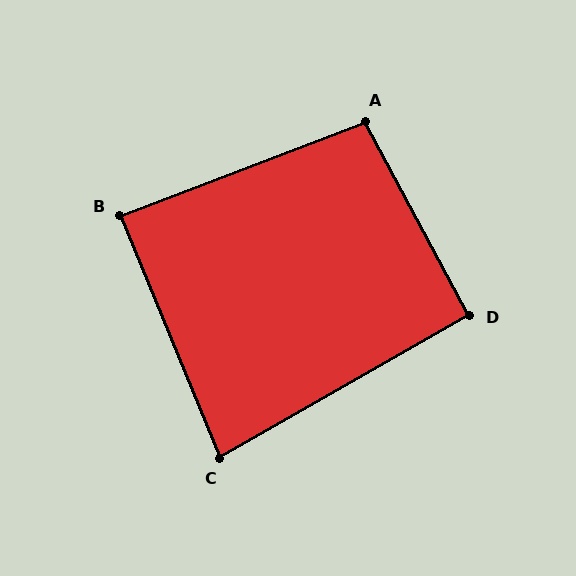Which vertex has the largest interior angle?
A, at approximately 97 degrees.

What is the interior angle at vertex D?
Approximately 92 degrees (approximately right).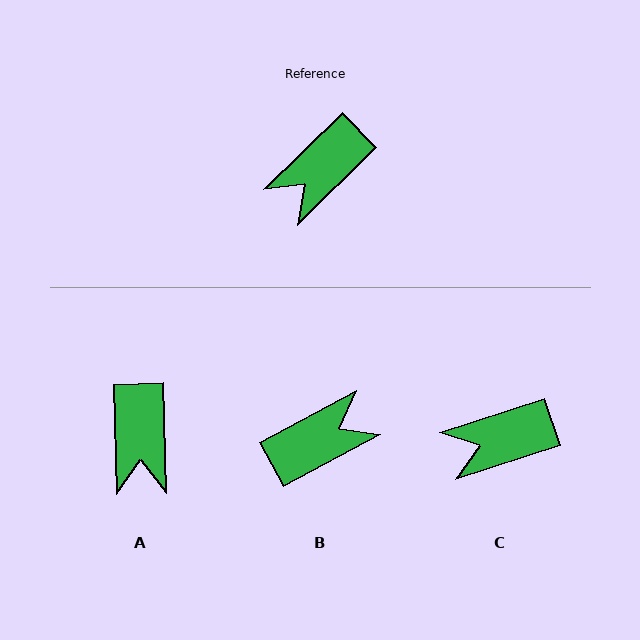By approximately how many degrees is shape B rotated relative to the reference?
Approximately 164 degrees counter-clockwise.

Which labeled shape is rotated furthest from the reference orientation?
B, about 164 degrees away.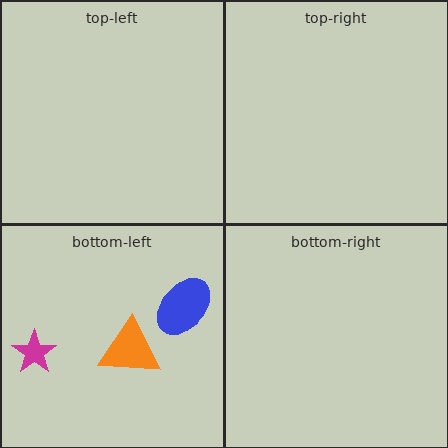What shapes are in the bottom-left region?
The magenta star, the orange triangle, the blue ellipse.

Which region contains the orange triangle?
The bottom-left region.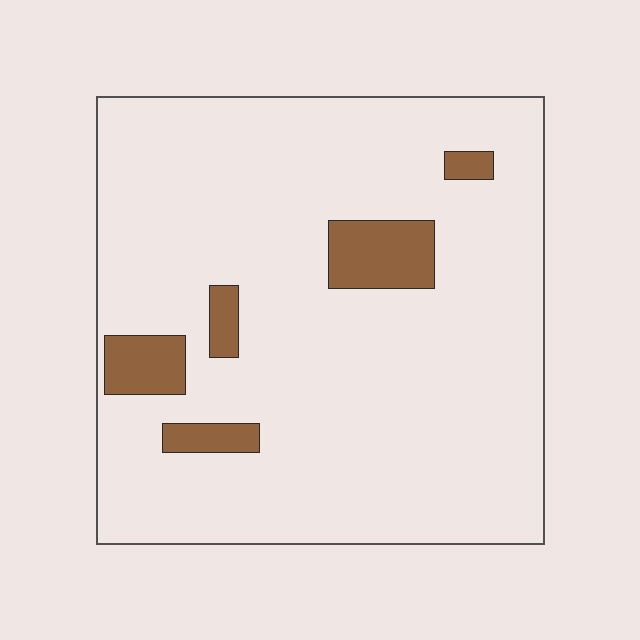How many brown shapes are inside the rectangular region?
5.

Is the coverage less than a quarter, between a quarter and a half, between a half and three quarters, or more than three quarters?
Less than a quarter.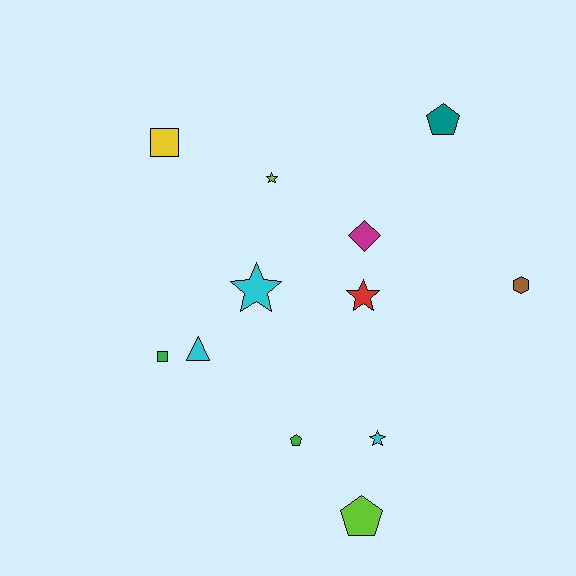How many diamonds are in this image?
There is 1 diamond.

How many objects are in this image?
There are 12 objects.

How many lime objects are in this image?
There are 2 lime objects.